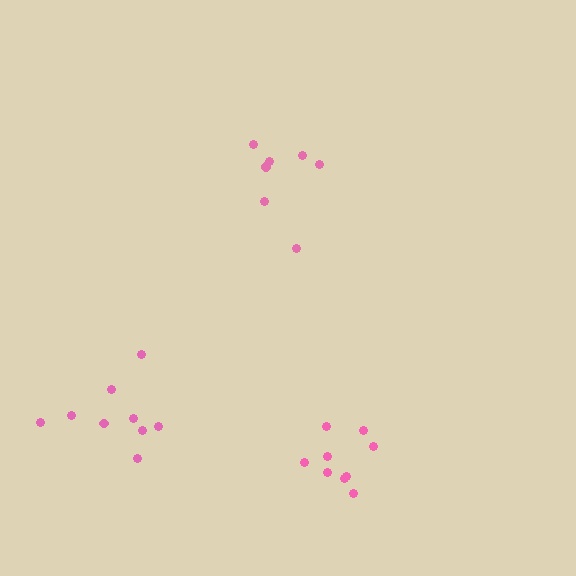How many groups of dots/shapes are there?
There are 3 groups.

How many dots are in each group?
Group 1: 9 dots, Group 2: 9 dots, Group 3: 7 dots (25 total).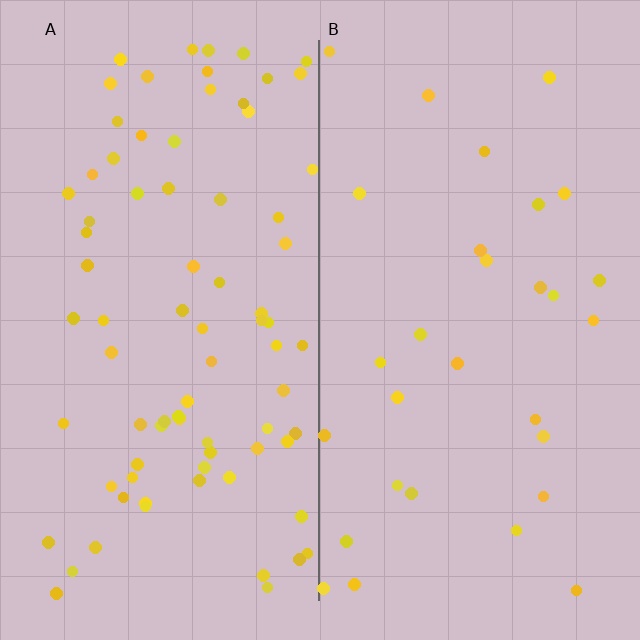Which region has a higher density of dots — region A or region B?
A (the left).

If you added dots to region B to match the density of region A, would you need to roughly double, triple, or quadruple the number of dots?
Approximately triple.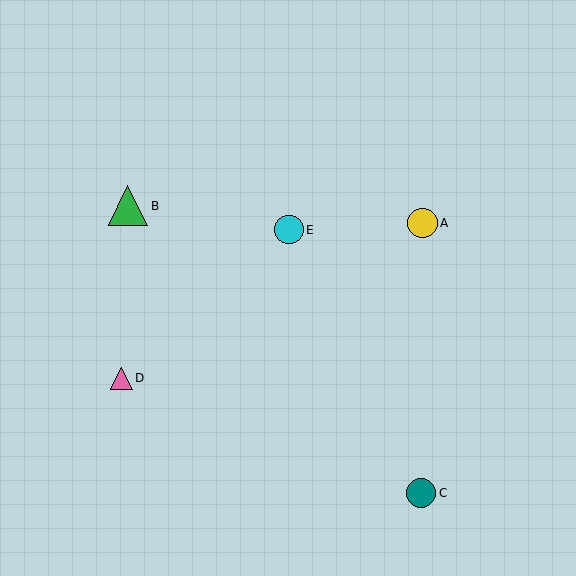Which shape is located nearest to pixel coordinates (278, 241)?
The cyan circle (labeled E) at (289, 230) is nearest to that location.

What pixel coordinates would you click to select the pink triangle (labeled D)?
Click at (121, 378) to select the pink triangle D.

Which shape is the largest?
The green triangle (labeled B) is the largest.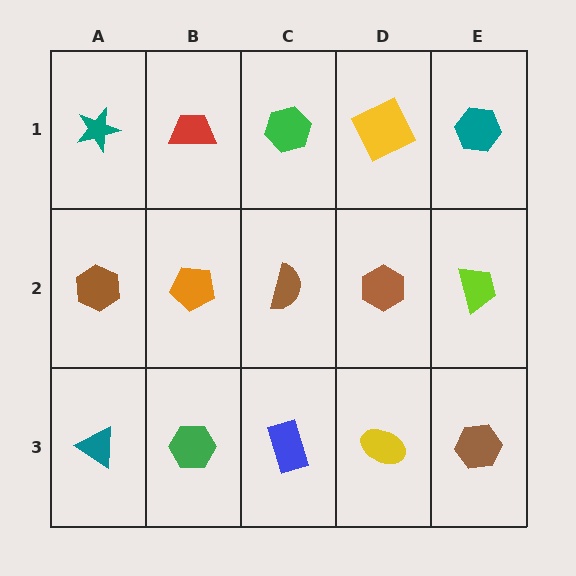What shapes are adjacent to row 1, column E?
A lime trapezoid (row 2, column E), a yellow square (row 1, column D).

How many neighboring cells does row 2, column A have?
3.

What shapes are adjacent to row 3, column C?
A brown semicircle (row 2, column C), a green hexagon (row 3, column B), a yellow ellipse (row 3, column D).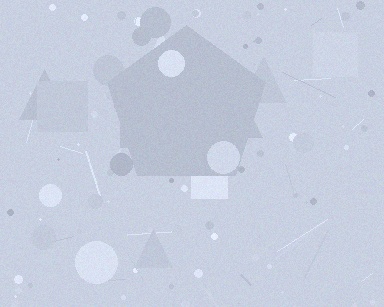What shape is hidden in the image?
A pentagon is hidden in the image.